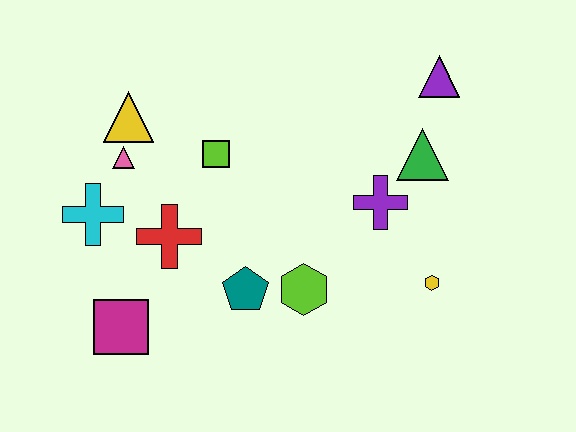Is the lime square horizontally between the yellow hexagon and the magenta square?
Yes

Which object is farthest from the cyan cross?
The purple triangle is farthest from the cyan cross.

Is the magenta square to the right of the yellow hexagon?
No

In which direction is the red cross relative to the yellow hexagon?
The red cross is to the left of the yellow hexagon.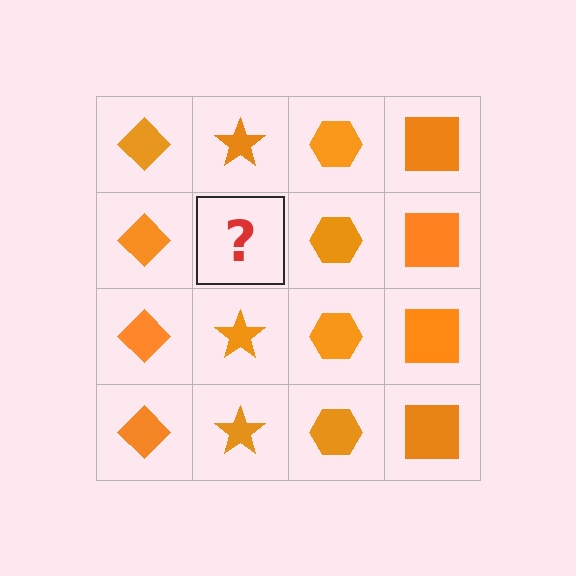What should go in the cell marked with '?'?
The missing cell should contain an orange star.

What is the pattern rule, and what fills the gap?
The rule is that each column has a consistent shape. The gap should be filled with an orange star.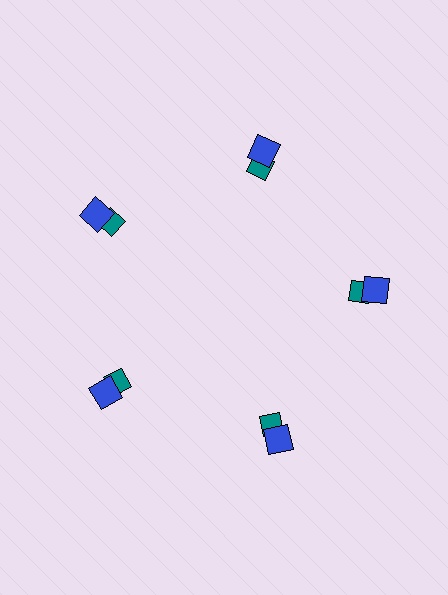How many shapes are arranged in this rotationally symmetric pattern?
There are 10 shapes, arranged in 5 groups of 2.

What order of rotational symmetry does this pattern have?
This pattern has 5-fold rotational symmetry.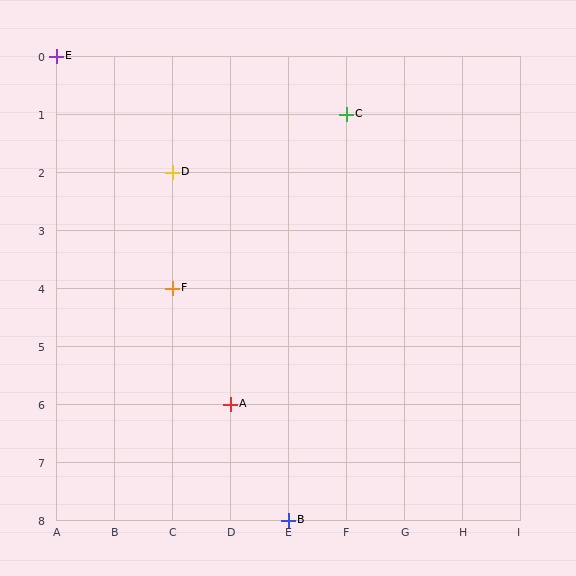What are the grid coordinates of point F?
Point F is at grid coordinates (C, 4).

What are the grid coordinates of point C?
Point C is at grid coordinates (F, 1).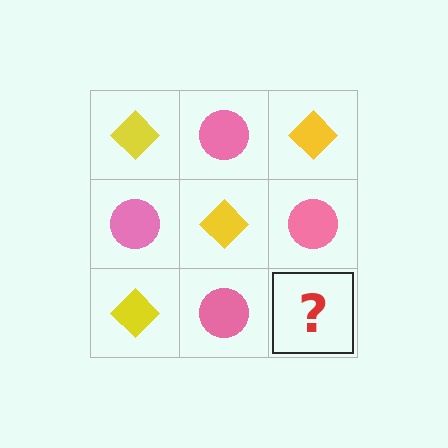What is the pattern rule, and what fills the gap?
The rule is that it alternates yellow diamond and pink circle in a checkerboard pattern. The gap should be filled with a yellow diamond.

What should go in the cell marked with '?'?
The missing cell should contain a yellow diamond.